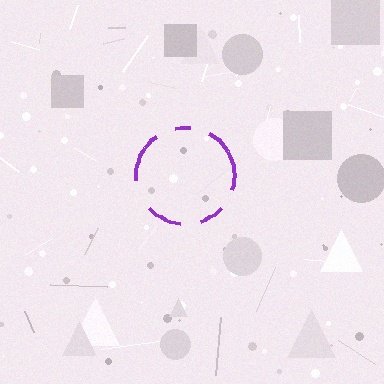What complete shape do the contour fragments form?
The contour fragments form a circle.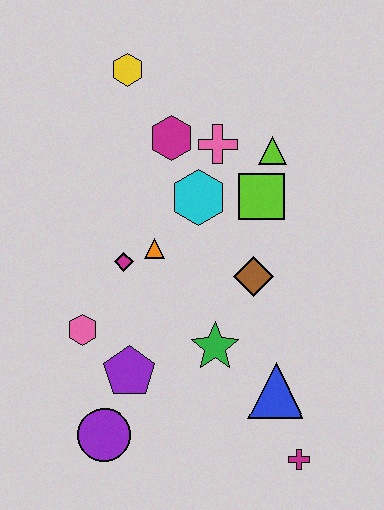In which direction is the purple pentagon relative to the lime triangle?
The purple pentagon is below the lime triangle.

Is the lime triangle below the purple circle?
No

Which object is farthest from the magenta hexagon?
The magenta cross is farthest from the magenta hexagon.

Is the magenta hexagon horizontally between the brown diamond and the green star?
No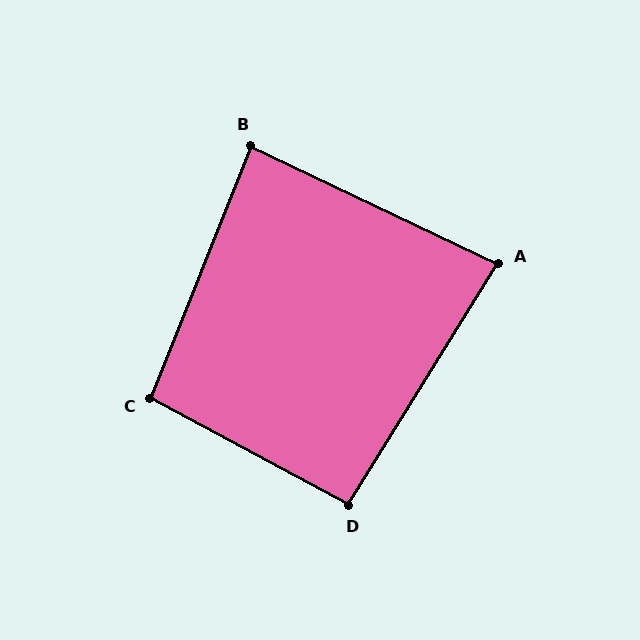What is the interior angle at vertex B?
Approximately 86 degrees (approximately right).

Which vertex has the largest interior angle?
C, at approximately 96 degrees.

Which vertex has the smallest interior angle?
A, at approximately 84 degrees.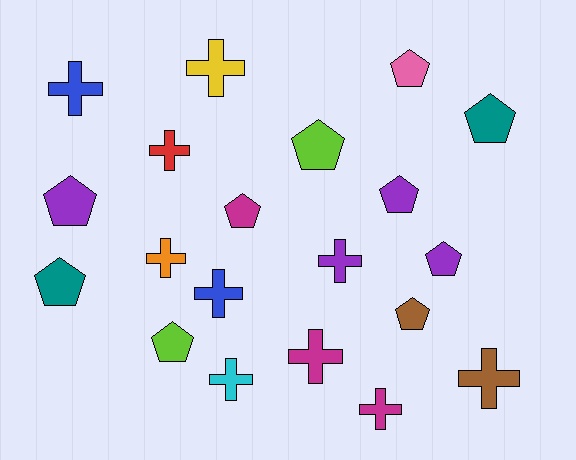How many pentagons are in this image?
There are 10 pentagons.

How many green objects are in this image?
There are no green objects.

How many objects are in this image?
There are 20 objects.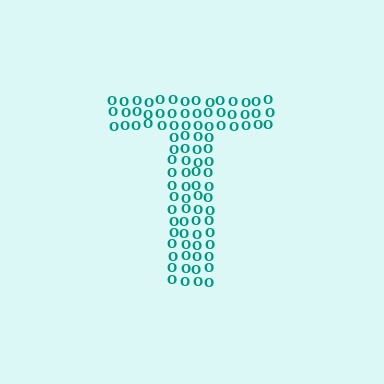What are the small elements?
The small elements are letter O's.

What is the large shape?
The large shape is the letter T.